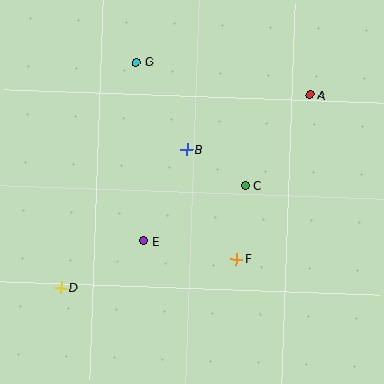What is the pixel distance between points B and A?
The distance between B and A is 135 pixels.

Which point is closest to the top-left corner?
Point G is closest to the top-left corner.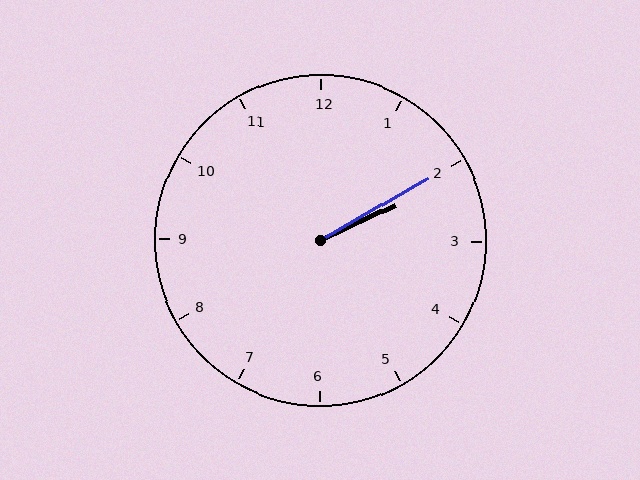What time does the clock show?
2:10.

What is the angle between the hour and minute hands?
Approximately 5 degrees.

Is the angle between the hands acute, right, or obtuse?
It is acute.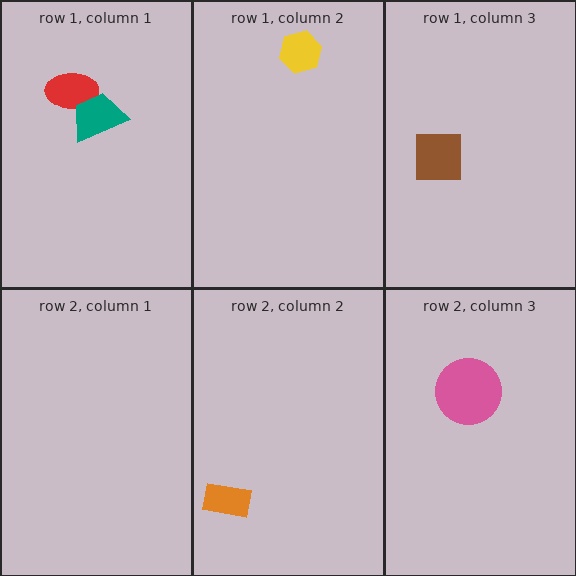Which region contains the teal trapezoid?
The row 1, column 1 region.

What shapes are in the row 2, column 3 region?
The pink circle.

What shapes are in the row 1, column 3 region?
The brown square.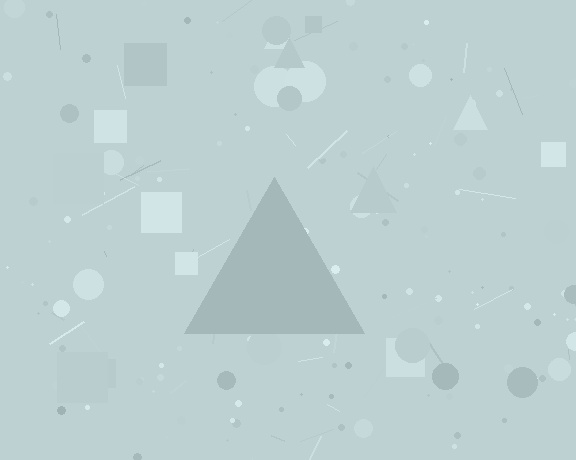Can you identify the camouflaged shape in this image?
The camouflaged shape is a triangle.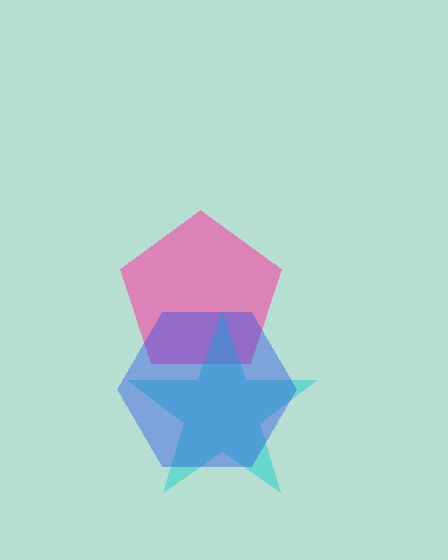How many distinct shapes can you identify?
There are 3 distinct shapes: a pink pentagon, a cyan star, a blue hexagon.